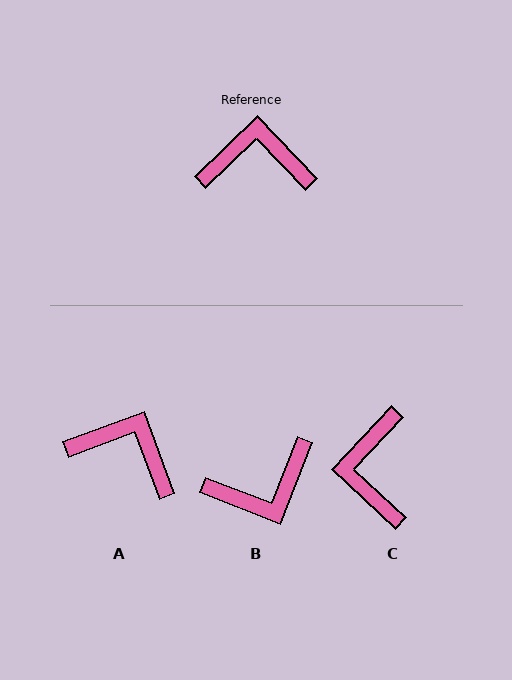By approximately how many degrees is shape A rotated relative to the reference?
Approximately 24 degrees clockwise.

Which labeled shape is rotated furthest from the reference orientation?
B, about 155 degrees away.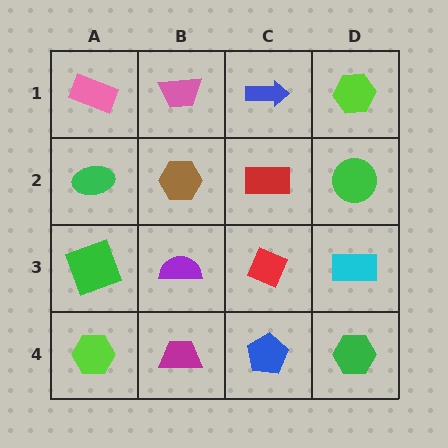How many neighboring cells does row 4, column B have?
3.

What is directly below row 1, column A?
A green ellipse.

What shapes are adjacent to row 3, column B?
A brown hexagon (row 2, column B), a magenta trapezoid (row 4, column B), a green square (row 3, column A), a red diamond (row 3, column C).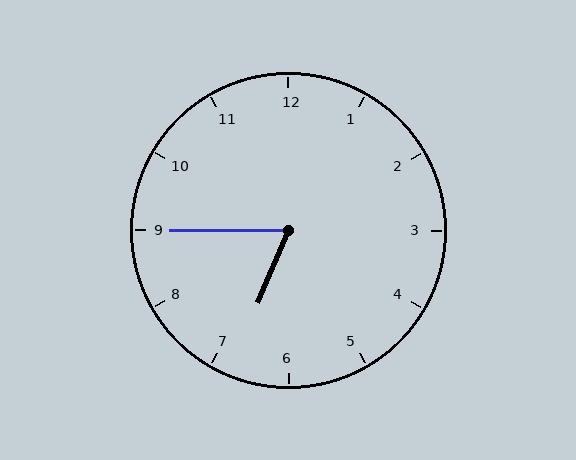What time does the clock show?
6:45.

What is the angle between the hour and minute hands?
Approximately 68 degrees.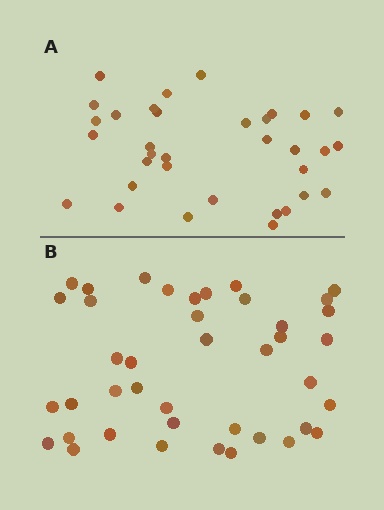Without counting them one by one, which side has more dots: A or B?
Region B (the bottom region) has more dots.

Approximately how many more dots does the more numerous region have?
Region B has roughly 8 or so more dots than region A.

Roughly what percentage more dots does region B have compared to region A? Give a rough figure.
About 20% more.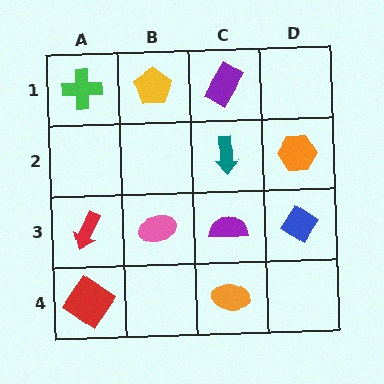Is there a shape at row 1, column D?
No, that cell is empty.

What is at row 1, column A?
A green cross.